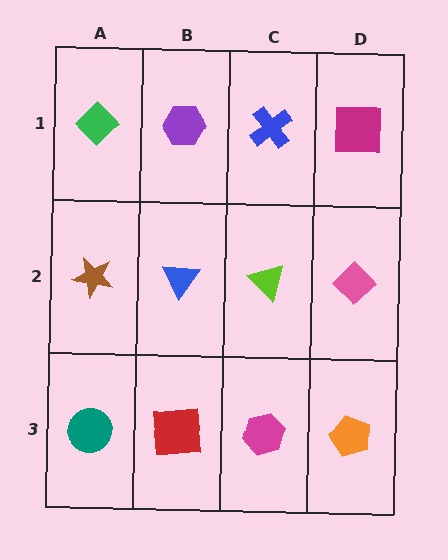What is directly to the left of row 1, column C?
A purple hexagon.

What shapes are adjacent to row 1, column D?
A pink diamond (row 2, column D), a blue cross (row 1, column C).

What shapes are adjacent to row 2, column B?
A purple hexagon (row 1, column B), a red square (row 3, column B), a brown star (row 2, column A), a lime triangle (row 2, column C).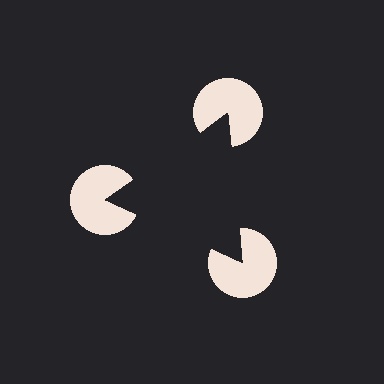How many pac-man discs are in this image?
There are 3 — one at each vertex of the illusory triangle.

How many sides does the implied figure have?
3 sides.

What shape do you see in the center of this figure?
An illusory triangle — its edges are inferred from the aligned wedge cuts in the pac-man discs, not physically drawn.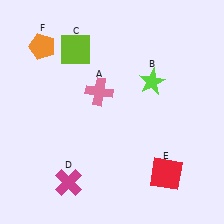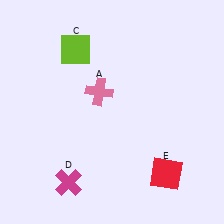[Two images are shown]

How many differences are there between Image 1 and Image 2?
There are 2 differences between the two images.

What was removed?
The lime star (B), the orange pentagon (F) were removed in Image 2.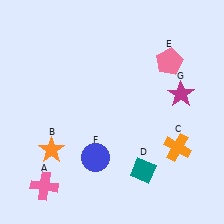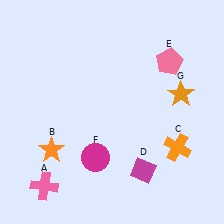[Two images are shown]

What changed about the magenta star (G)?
In Image 1, G is magenta. In Image 2, it changed to orange.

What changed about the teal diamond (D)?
In Image 1, D is teal. In Image 2, it changed to magenta.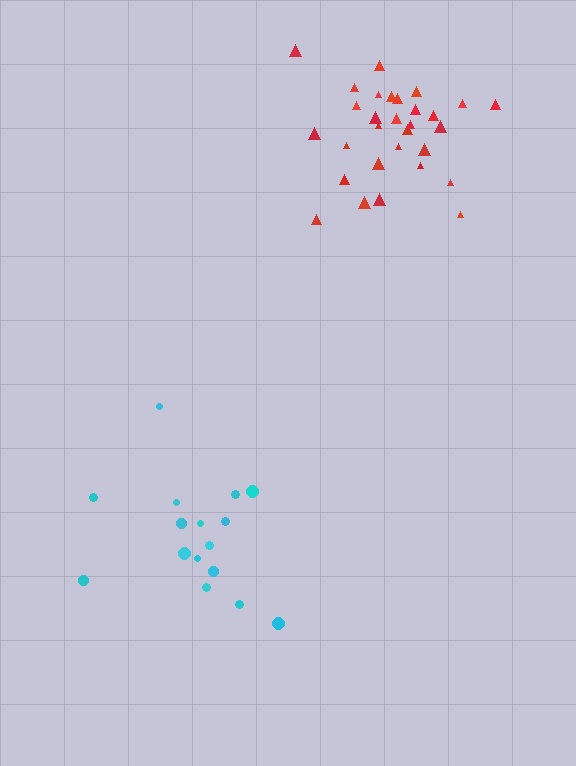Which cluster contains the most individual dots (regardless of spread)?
Red (30).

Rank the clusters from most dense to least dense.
red, cyan.